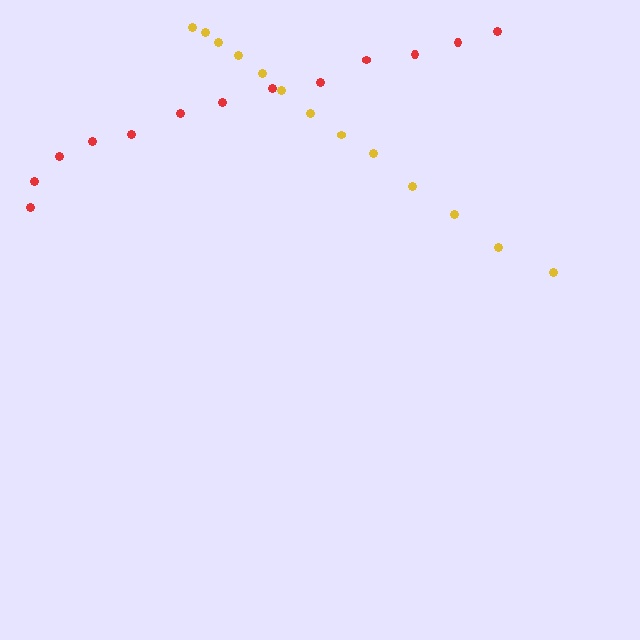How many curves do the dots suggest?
There are 2 distinct paths.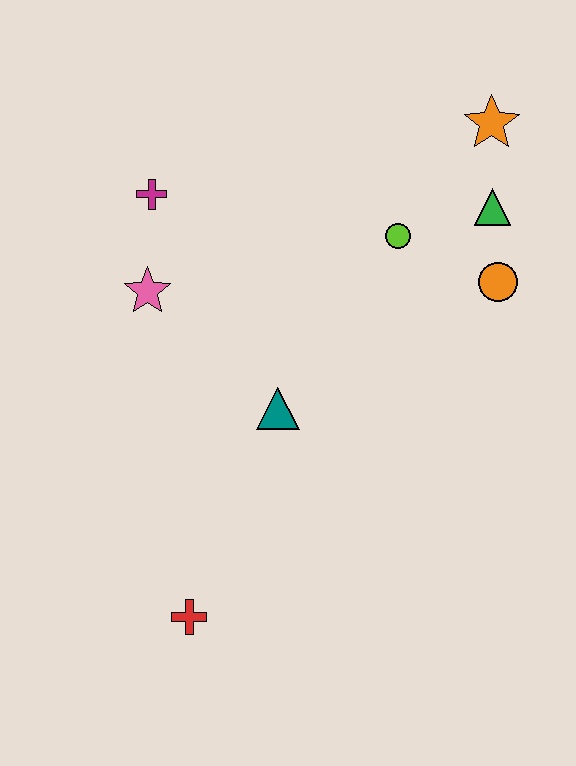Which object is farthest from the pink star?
The orange star is farthest from the pink star.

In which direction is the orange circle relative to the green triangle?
The orange circle is below the green triangle.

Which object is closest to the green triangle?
The orange circle is closest to the green triangle.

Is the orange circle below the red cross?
No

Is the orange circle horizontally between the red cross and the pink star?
No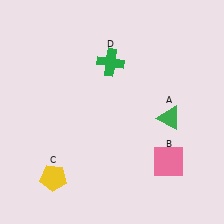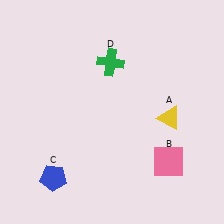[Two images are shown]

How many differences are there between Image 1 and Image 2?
There are 2 differences between the two images.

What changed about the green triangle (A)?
In Image 1, A is green. In Image 2, it changed to yellow.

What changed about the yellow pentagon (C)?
In Image 1, C is yellow. In Image 2, it changed to blue.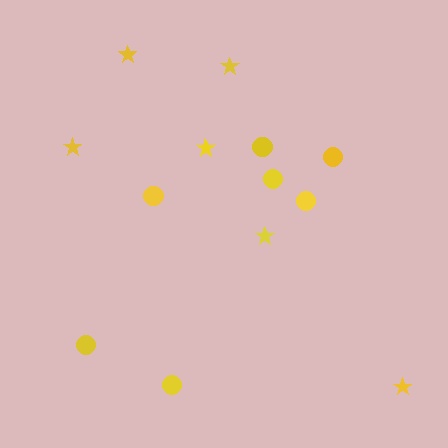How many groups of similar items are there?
There are 2 groups: one group of stars (6) and one group of circles (7).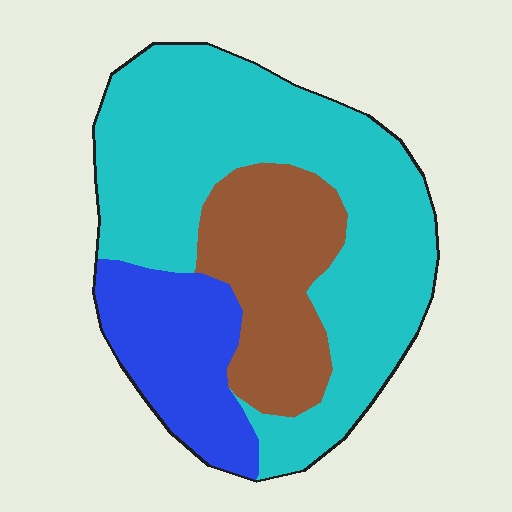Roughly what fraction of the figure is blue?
Blue covers 19% of the figure.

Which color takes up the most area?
Cyan, at roughly 60%.